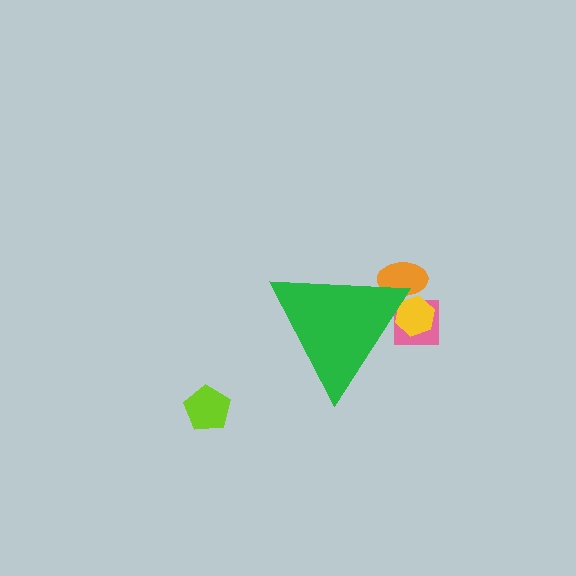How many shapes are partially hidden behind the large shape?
3 shapes are partially hidden.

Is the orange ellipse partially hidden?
Yes, the orange ellipse is partially hidden behind the green triangle.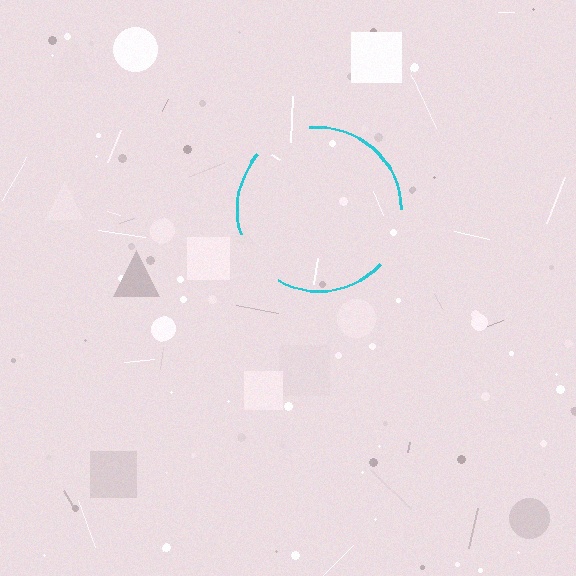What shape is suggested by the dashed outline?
The dashed outline suggests a circle.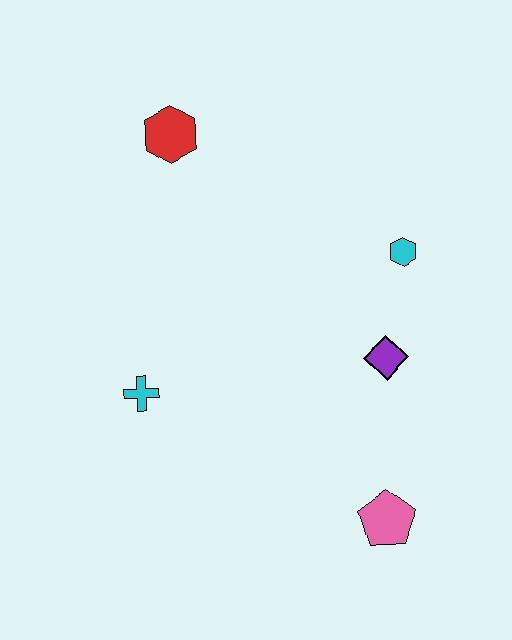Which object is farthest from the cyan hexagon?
The cyan cross is farthest from the cyan hexagon.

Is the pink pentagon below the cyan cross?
Yes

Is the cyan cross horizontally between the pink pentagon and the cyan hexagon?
No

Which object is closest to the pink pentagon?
The purple diamond is closest to the pink pentagon.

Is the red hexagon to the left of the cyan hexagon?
Yes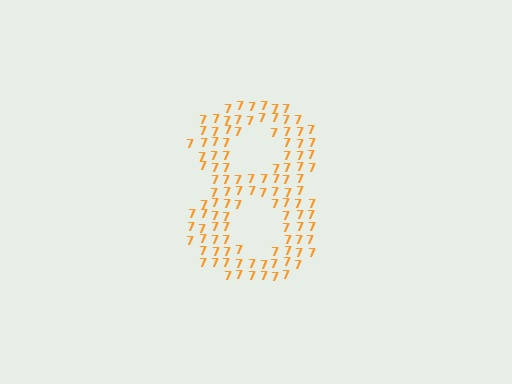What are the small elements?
The small elements are digit 7's.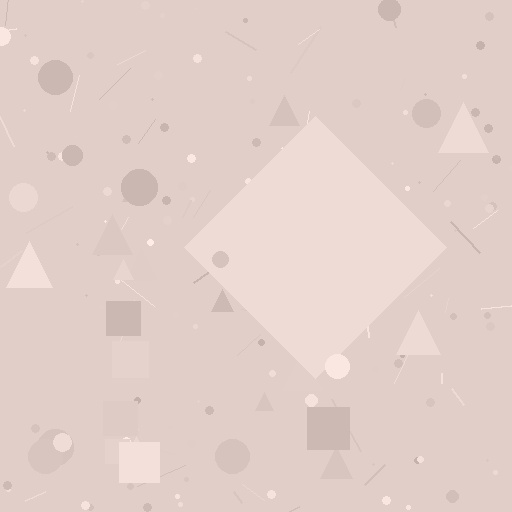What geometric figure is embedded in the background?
A diamond is embedded in the background.